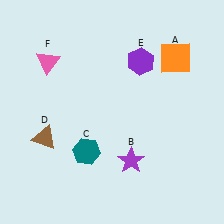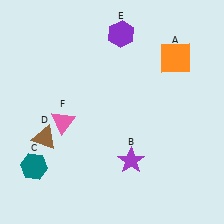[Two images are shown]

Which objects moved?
The objects that moved are: the teal hexagon (C), the purple hexagon (E), the pink triangle (F).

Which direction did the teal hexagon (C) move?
The teal hexagon (C) moved left.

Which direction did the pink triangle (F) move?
The pink triangle (F) moved down.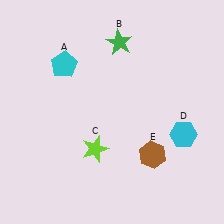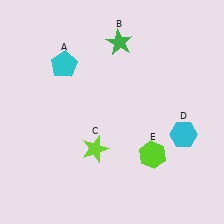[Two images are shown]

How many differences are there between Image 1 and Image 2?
There is 1 difference between the two images.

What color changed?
The hexagon (E) changed from brown in Image 1 to lime in Image 2.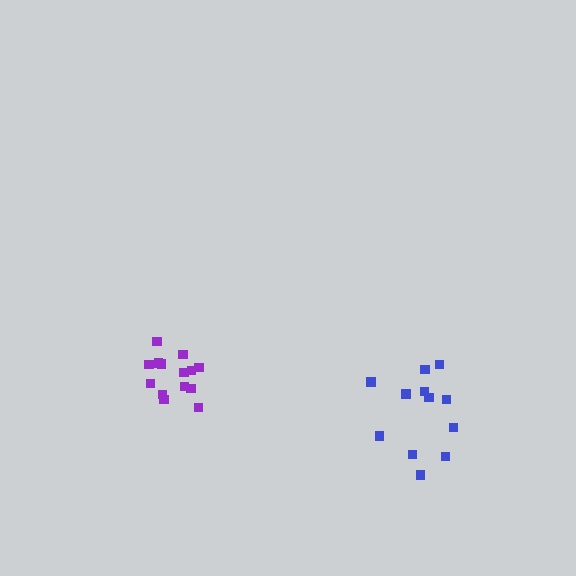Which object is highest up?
The purple cluster is topmost.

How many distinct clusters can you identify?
There are 2 distinct clusters.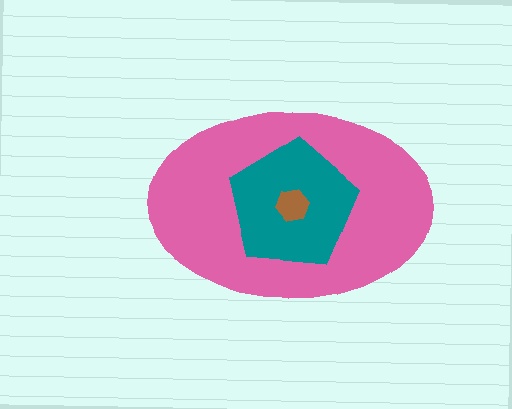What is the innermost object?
The brown hexagon.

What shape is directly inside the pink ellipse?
The teal pentagon.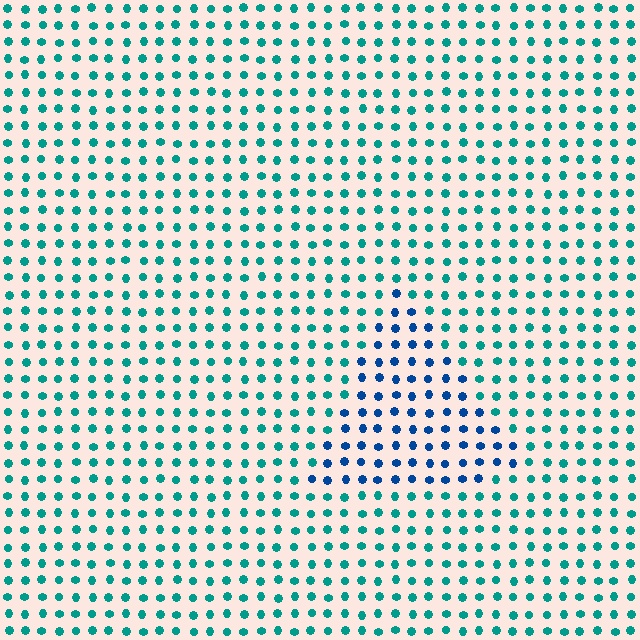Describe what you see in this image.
The image is filled with small teal elements in a uniform arrangement. A triangle-shaped region is visible where the elements are tinted to a slightly different hue, forming a subtle color boundary.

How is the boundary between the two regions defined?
The boundary is defined purely by a slight shift in hue (about 39 degrees). Spacing, size, and orientation are identical on both sides.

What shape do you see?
I see a triangle.